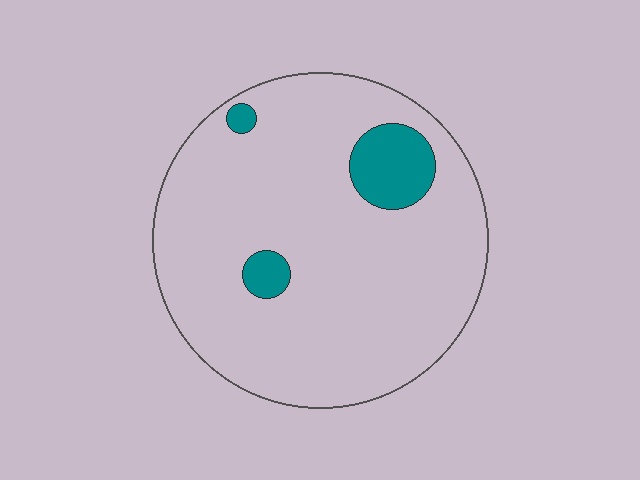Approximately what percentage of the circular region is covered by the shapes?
Approximately 10%.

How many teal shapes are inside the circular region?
3.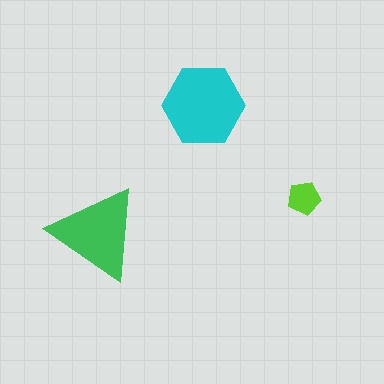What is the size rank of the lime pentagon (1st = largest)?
3rd.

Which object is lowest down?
The green triangle is bottommost.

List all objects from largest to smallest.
The cyan hexagon, the green triangle, the lime pentagon.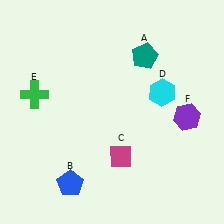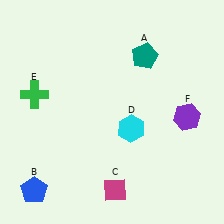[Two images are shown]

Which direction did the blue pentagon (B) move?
The blue pentagon (B) moved left.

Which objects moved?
The objects that moved are: the blue pentagon (B), the magenta diamond (C), the cyan hexagon (D).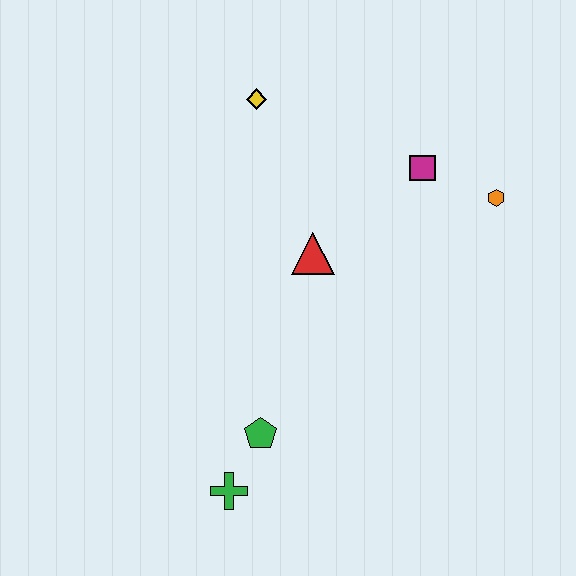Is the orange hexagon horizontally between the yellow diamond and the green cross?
No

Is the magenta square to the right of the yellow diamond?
Yes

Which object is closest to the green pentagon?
The green cross is closest to the green pentagon.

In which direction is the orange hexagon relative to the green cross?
The orange hexagon is above the green cross.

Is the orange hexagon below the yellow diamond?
Yes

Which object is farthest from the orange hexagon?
The green cross is farthest from the orange hexagon.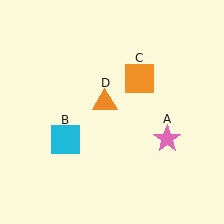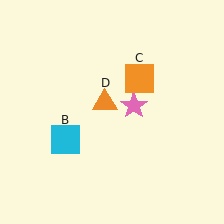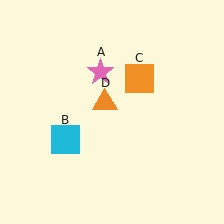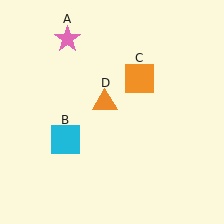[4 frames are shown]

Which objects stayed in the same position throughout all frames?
Cyan square (object B) and orange square (object C) and orange triangle (object D) remained stationary.